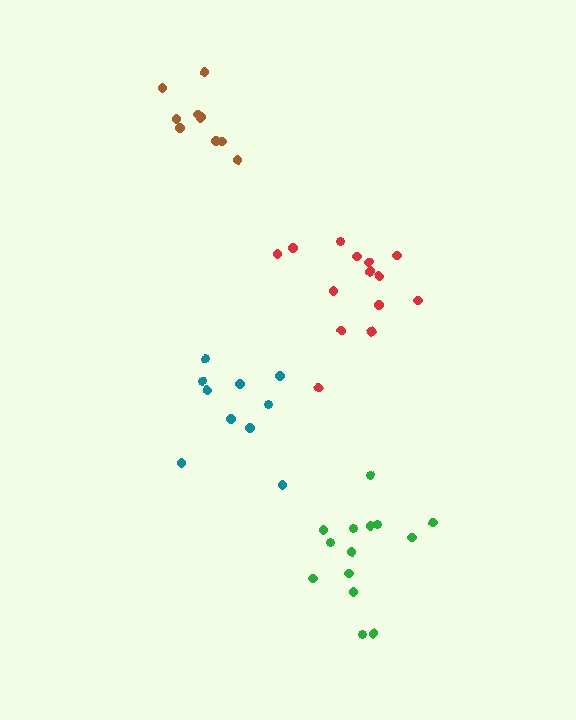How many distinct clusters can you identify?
There are 4 distinct clusters.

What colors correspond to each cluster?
The clusters are colored: red, brown, teal, green.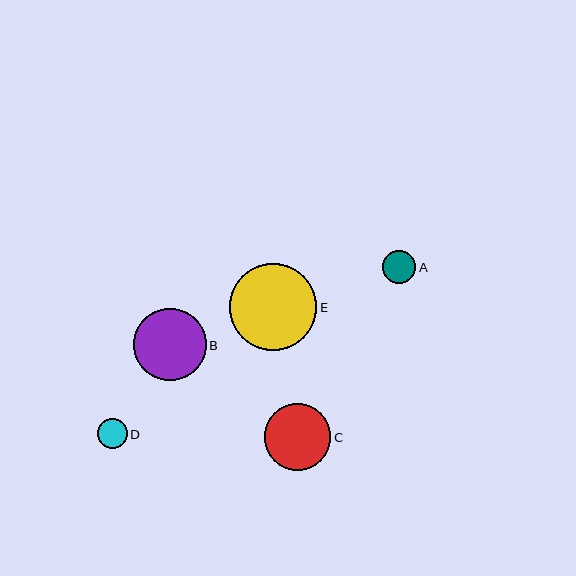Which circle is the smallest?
Circle D is the smallest with a size of approximately 30 pixels.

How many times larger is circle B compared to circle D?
Circle B is approximately 2.5 times the size of circle D.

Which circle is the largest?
Circle E is the largest with a size of approximately 88 pixels.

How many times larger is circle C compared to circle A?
Circle C is approximately 2.0 times the size of circle A.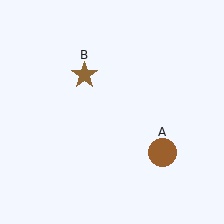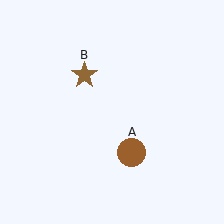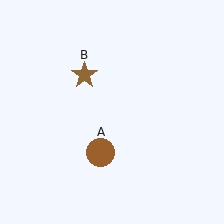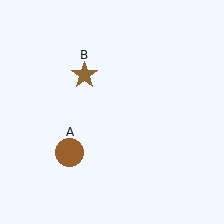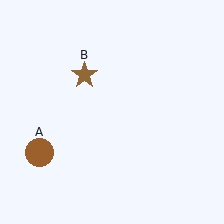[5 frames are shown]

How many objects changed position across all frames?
1 object changed position: brown circle (object A).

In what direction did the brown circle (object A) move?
The brown circle (object A) moved left.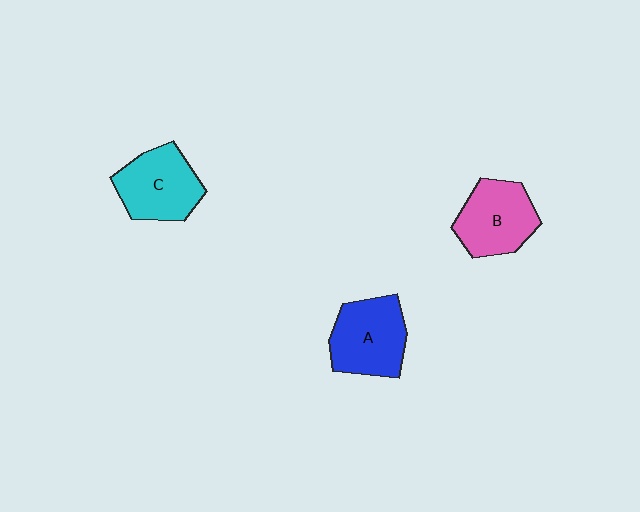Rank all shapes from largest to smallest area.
From largest to smallest: A (blue), C (cyan), B (pink).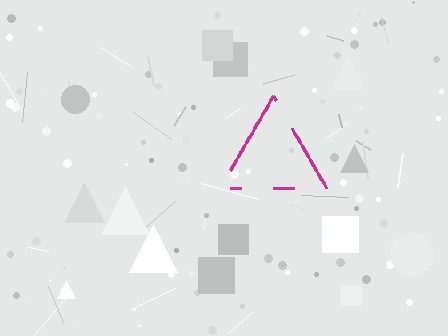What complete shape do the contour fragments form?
The contour fragments form a triangle.